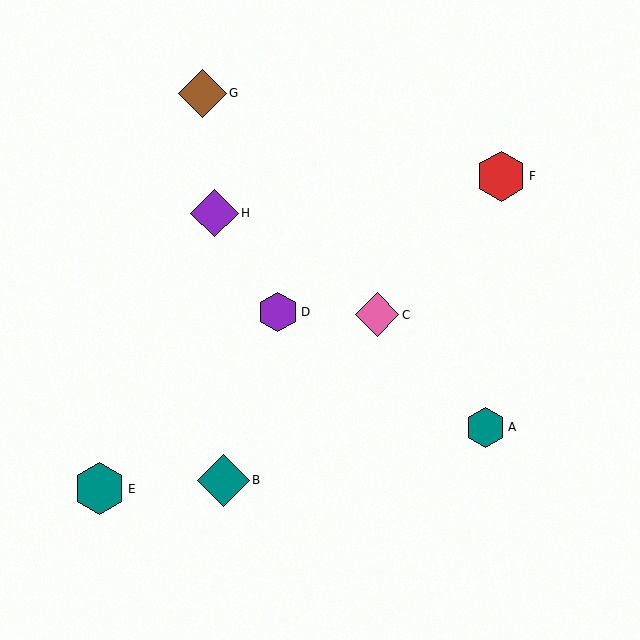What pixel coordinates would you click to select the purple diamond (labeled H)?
Click at (214, 213) to select the purple diamond H.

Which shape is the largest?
The teal hexagon (labeled E) is the largest.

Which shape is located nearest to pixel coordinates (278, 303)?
The purple hexagon (labeled D) at (278, 312) is nearest to that location.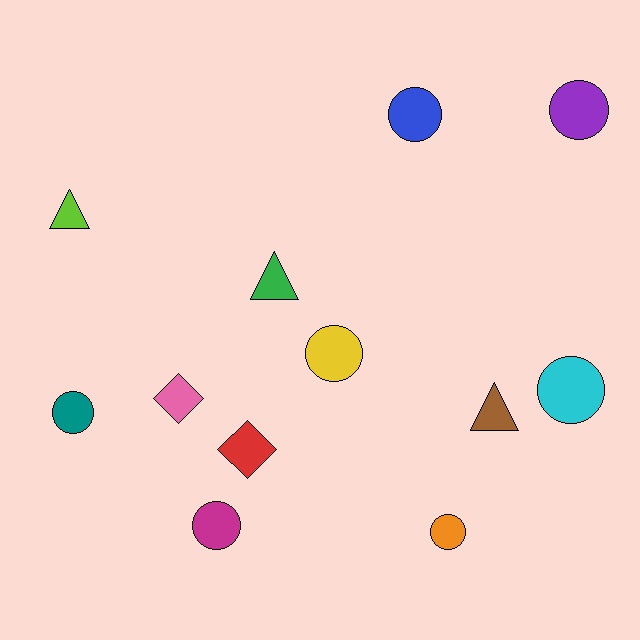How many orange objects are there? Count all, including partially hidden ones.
There is 1 orange object.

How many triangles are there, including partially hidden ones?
There are 3 triangles.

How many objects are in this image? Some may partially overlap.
There are 12 objects.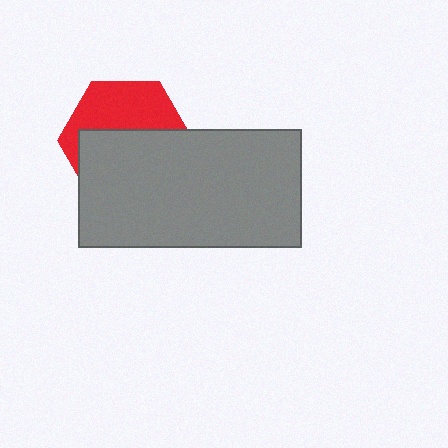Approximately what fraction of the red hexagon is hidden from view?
Roughly 57% of the red hexagon is hidden behind the gray rectangle.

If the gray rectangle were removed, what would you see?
You would see the complete red hexagon.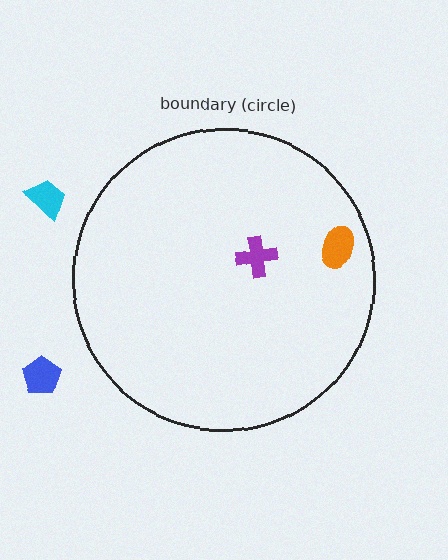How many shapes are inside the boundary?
2 inside, 2 outside.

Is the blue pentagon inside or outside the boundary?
Outside.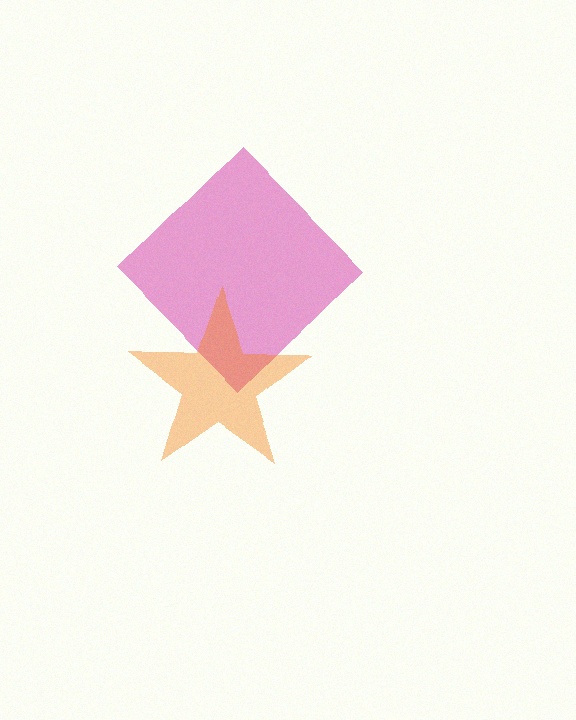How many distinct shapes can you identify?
There are 2 distinct shapes: a pink diamond, an orange star.